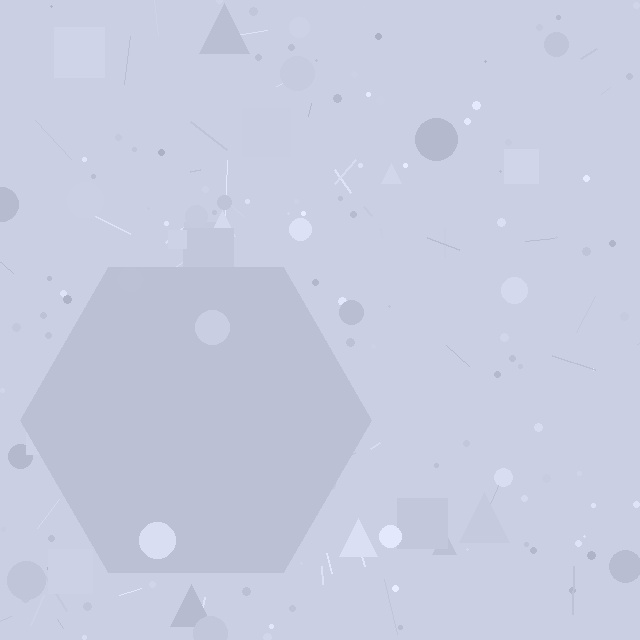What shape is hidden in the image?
A hexagon is hidden in the image.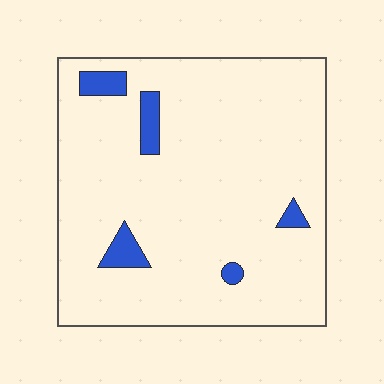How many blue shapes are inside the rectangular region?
5.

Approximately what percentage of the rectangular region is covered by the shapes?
Approximately 5%.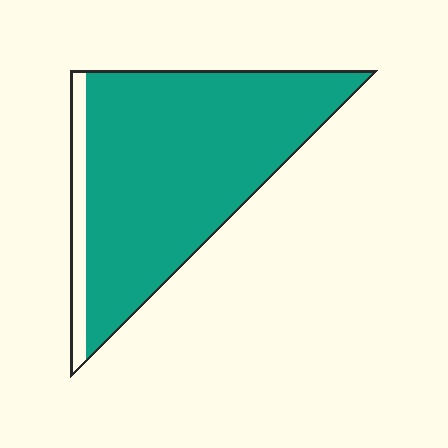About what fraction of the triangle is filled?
About nine tenths (9/10).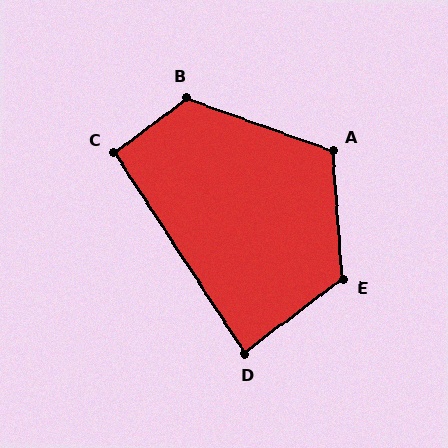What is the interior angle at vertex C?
Approximately 94 degrees (approximately right).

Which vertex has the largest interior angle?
B, at approximately 123 degrees.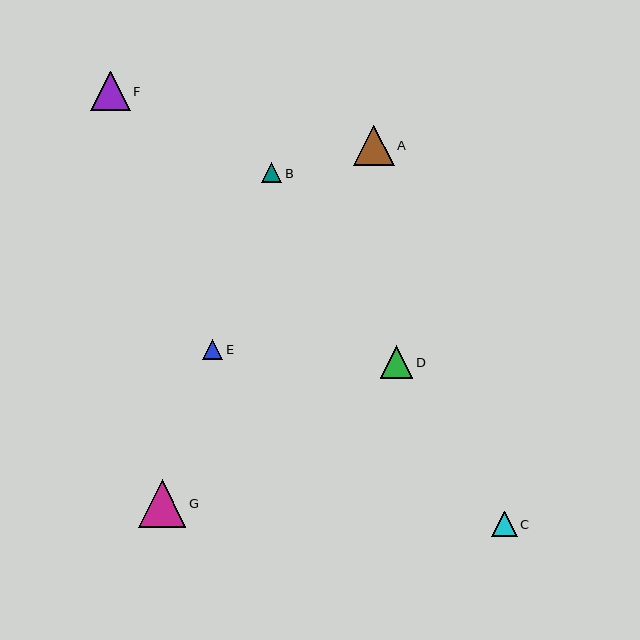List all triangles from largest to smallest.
From largest to smallest: G, A, F, D, C, E, B.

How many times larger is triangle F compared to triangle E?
Triangle F is approximately 1.9 times the size of triangle E.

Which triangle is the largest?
Triangle G is the largest with a size of approximately 47 pixels.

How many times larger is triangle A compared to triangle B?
Triangle A is approximately 2.0 times the size of triangle B.